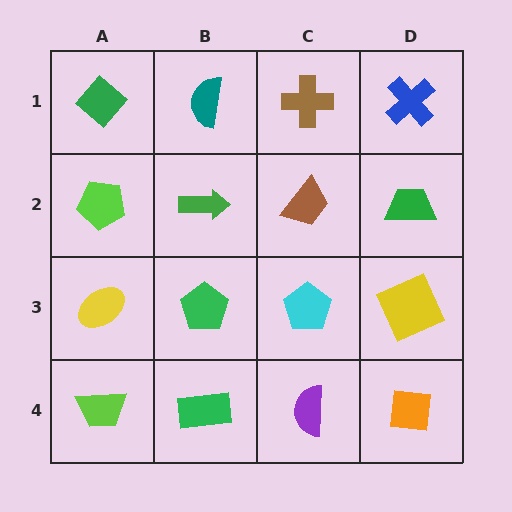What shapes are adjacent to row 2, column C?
A brown cross (row 1, column C), a cyan pentagon (row 3, column C), a green arrow (row 2, column B), a green trapezoid (row 2, column D).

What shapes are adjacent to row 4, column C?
A cyan pentagon (row 3, column C), a green rectangle (row 4, column B), an orange square (row 4, column D).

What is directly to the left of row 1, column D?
A brown cross.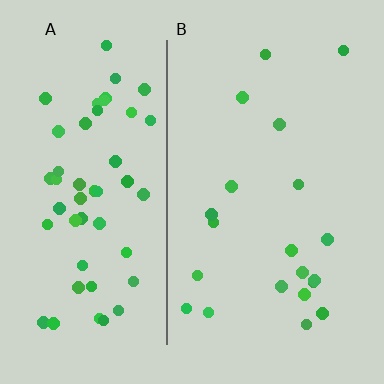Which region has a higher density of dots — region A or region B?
A (the left).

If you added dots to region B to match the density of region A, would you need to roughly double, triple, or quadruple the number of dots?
Approximately triple.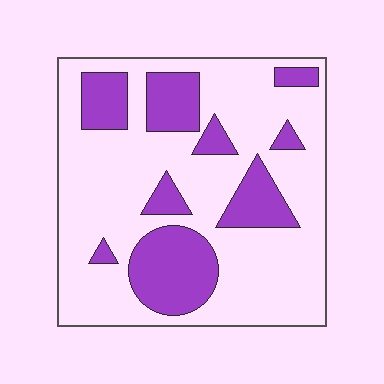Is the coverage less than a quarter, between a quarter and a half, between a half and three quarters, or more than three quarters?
Between a quarter and a half.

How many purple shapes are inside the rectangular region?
9.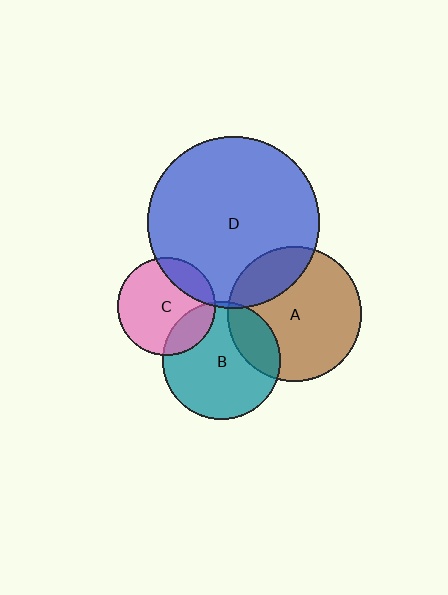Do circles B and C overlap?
Yes.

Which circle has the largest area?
Circle D (blue).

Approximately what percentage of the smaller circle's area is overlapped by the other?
Approximately 20%.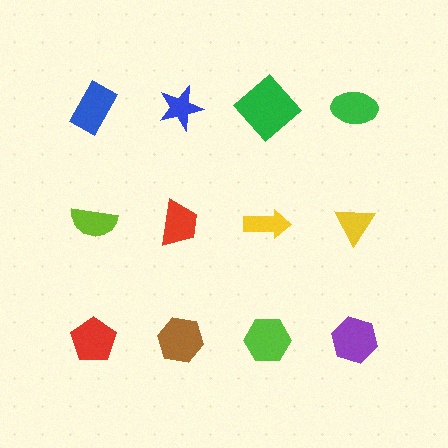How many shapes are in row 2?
4 shapes.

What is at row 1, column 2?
A blue star.